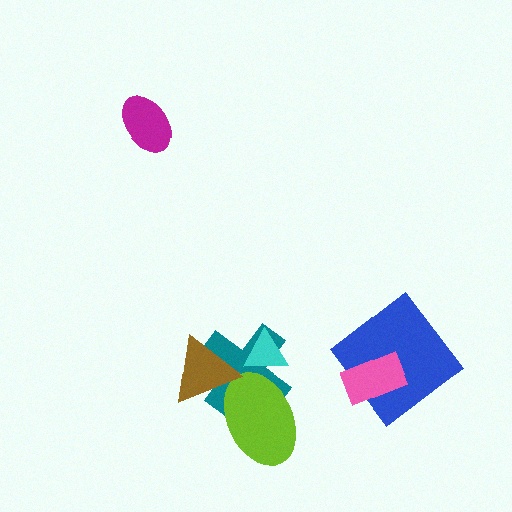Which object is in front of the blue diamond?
The pink rectangle is in front of the blue diamond.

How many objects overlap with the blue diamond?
1 object overlaps with the blue diamond.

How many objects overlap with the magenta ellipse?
0 objects overlap with the magenta ellipse.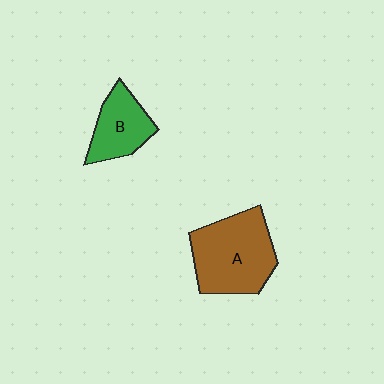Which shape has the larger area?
Shape A (brown).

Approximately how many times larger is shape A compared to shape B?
Approximately 1.7 times.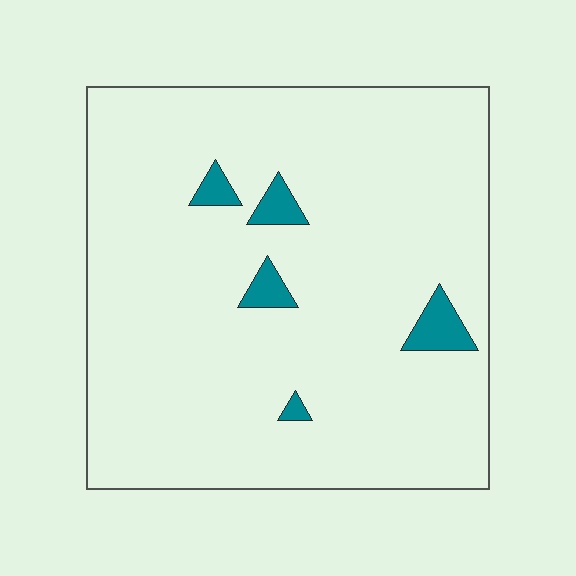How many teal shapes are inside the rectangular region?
5.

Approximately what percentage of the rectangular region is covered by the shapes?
Approximately 5%.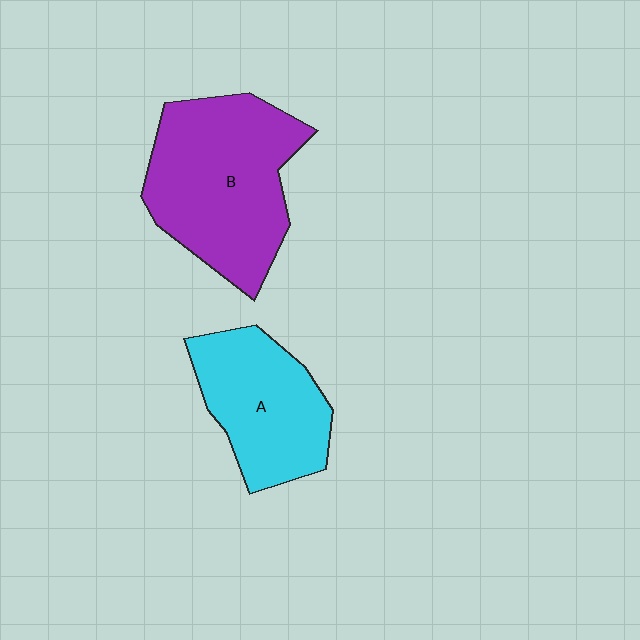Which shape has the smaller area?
Shape A (cyan).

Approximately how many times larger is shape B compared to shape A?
Approximately 1.4 times.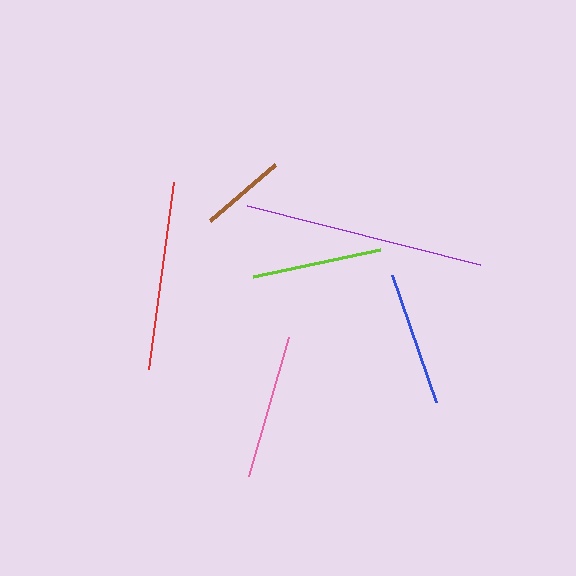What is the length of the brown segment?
The brown segment is approximately 86 pixels long.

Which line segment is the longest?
The purple line is the longest at approximately 240 pixels.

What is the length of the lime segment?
The lime segment is approximately 130 pixels long.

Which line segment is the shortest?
The brown line is the shortest at approximately 86 pixels.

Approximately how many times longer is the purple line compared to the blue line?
The purple line is approximately 1.8 times the length of the blue line.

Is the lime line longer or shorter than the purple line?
The purple line is longer than the lime line.